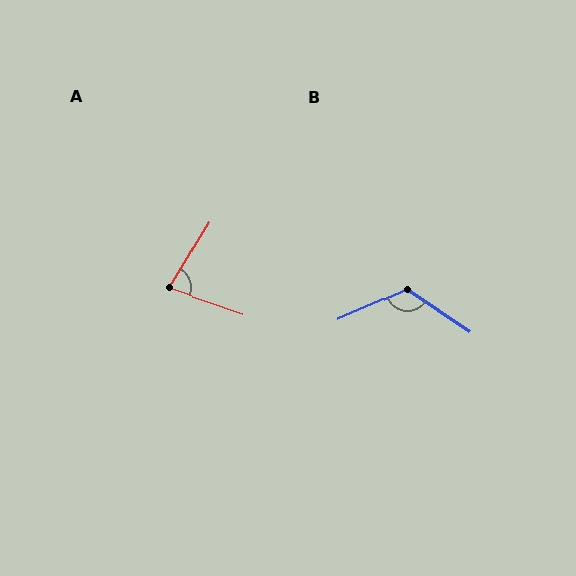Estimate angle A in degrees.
Approximately 78 degrees.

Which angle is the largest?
B, at approximately 122 degrees.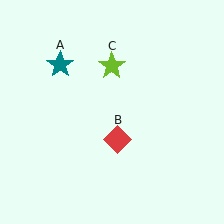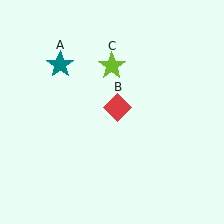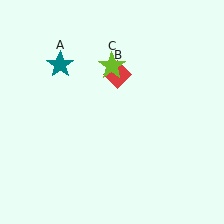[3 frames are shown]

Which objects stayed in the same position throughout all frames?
Teal star (object A) and lime star (object C) remained stationary.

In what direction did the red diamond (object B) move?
The red diamond (object B) moved up.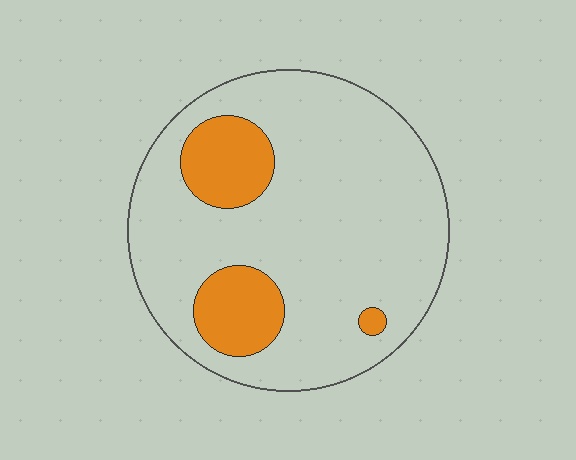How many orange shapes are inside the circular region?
3.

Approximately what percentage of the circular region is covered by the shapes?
Approximately 15%.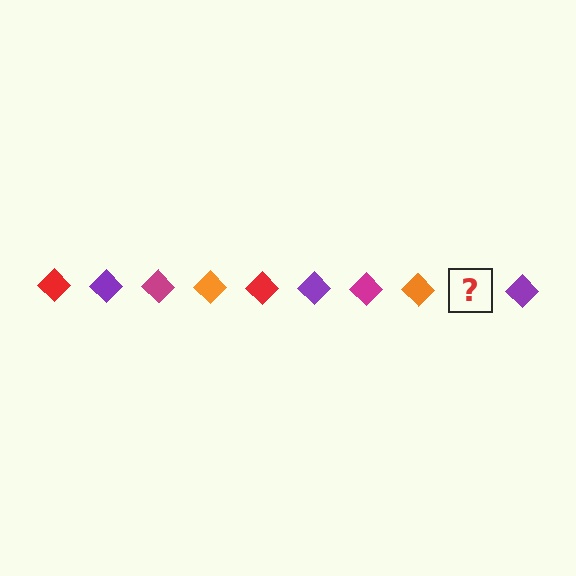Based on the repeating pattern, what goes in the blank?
The blank should be a red diamond.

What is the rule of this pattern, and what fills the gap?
The rule is that the pattern cycles through red, purple, magenta, orange diamonds. The gap should be filled with a red diamond.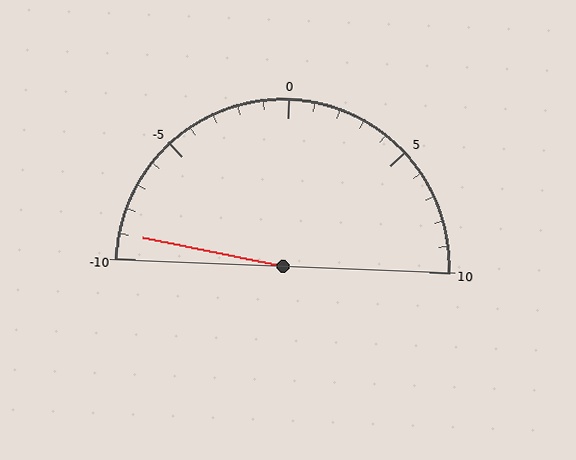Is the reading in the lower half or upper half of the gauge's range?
The reading is in the lower half of the range (-10 to 10).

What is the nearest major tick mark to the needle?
The nearest major tick mark is -10.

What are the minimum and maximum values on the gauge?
The gauge ranges from -10 to 10.